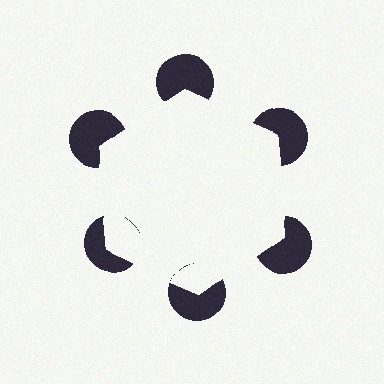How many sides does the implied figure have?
6 sides.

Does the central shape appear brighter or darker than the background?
It typically appears slightly brighter than the background, even though no actual brightness change is drawn.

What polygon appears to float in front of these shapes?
An illusory hexagon — its edges are inferred from the aligned wedge cuts in the pac-man discs, not physically drawn.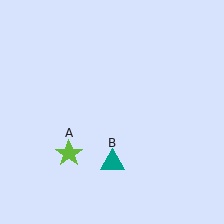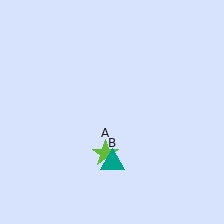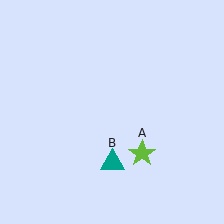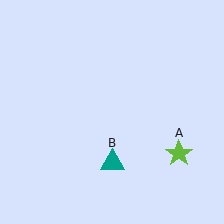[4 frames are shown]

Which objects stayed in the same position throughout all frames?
Teal triangle (object B) remained stationary.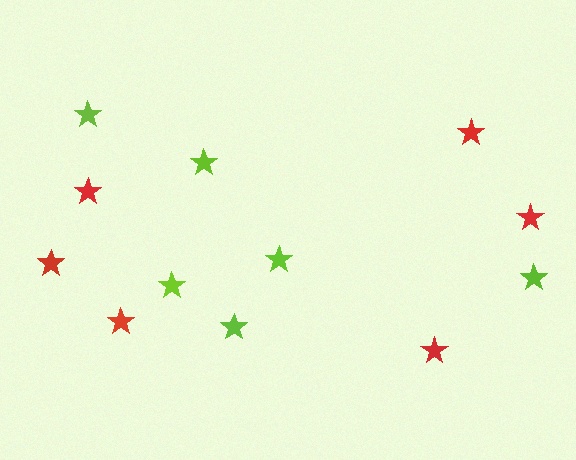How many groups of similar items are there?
There are 2 groups: one group of red stars (6) and one group of lime stars (6).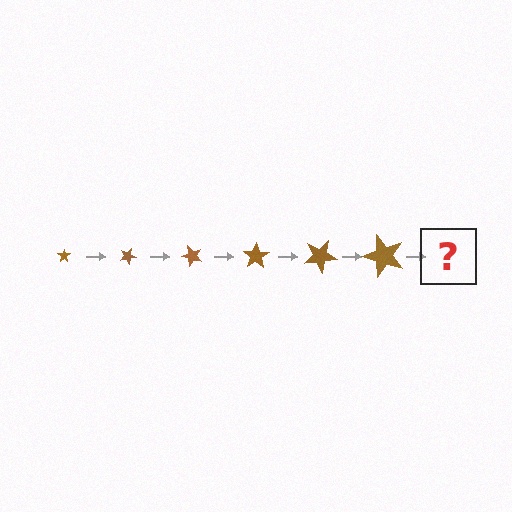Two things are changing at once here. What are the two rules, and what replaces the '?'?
The two rules are that the star grows larger each step and it rotates 25 degrees each step. The '?' should be a star, larger than the previous one and rotated 150 degrees from the start.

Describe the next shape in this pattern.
It should be a star, larger than the previous one and rotated 150 degrees from the start.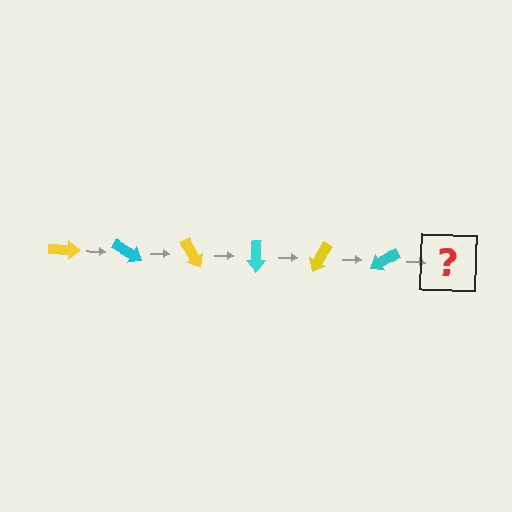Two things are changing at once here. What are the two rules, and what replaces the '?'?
The two rules are that it rotates 30 degrees each step and the color cycles through yellow and cyan. The '?' should be a yellow arrow, rotated 180 degrees from the start.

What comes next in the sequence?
The next element should be a yellow arrow, rotated 180 degrees from the start.